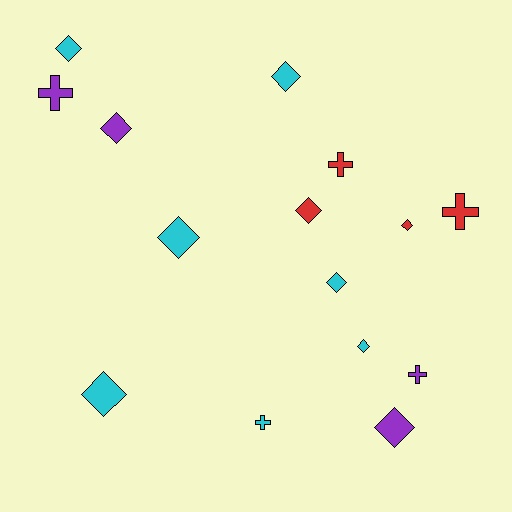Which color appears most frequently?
Cyan, with 7 objects.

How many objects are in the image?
There are 15 objects.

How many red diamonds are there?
There are 2 red diamonds.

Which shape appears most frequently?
Diamond, with 10 objects.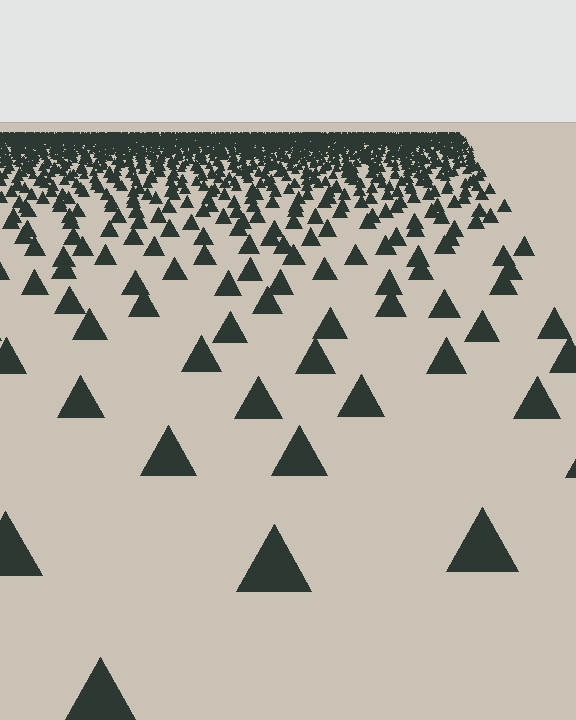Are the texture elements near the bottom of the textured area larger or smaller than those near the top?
Larger. Near the bottom, elements are closer to the viewer and appear at a bigger on-screen size.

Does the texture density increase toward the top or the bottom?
Density increases toward the top.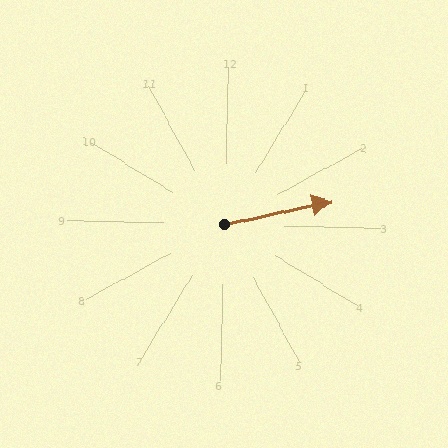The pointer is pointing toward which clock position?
Roughly 3 o'clock.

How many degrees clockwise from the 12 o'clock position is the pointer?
Approximately 76 degrees.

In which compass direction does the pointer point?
East.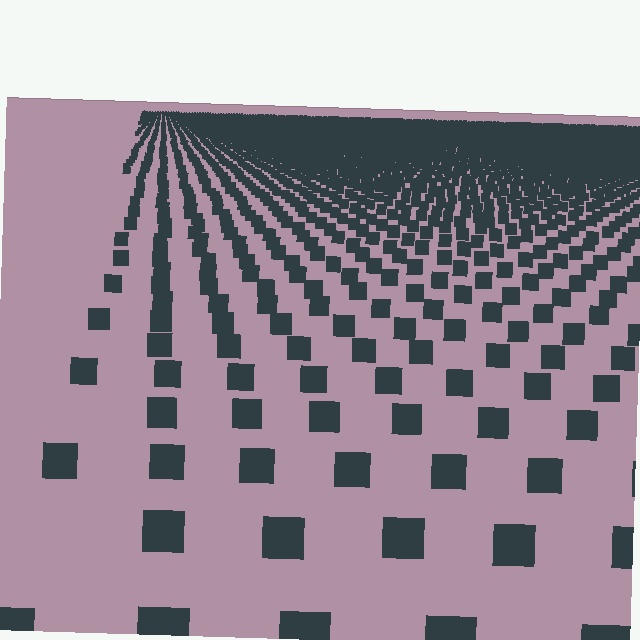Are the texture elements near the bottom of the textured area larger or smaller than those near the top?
Larger. Near the bottom, elements are closer to the viewer and appear at a bigger on-screen size.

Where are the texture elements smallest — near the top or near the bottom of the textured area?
Near the top.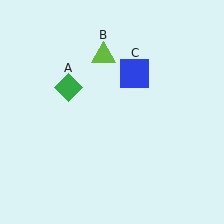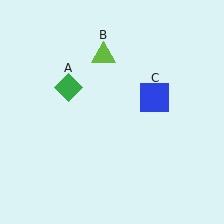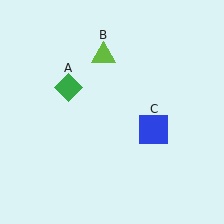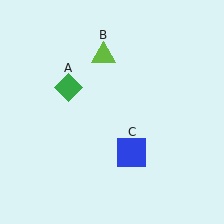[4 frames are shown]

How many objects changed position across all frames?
1 object changed position: blue square (object C).